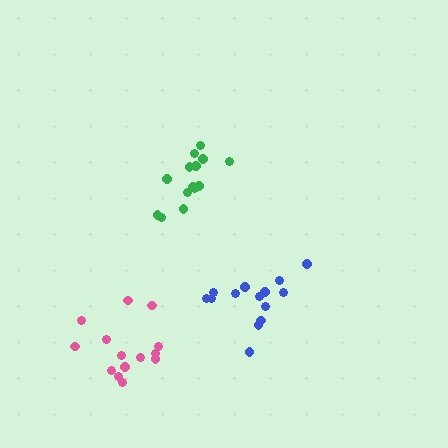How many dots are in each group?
Group 1: 14 dots, Group 2: 14 dots, Group 3: 14 dots (42 total).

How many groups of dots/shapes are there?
There are 3 groups.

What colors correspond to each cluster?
The clusters are colored: pink, green, blue.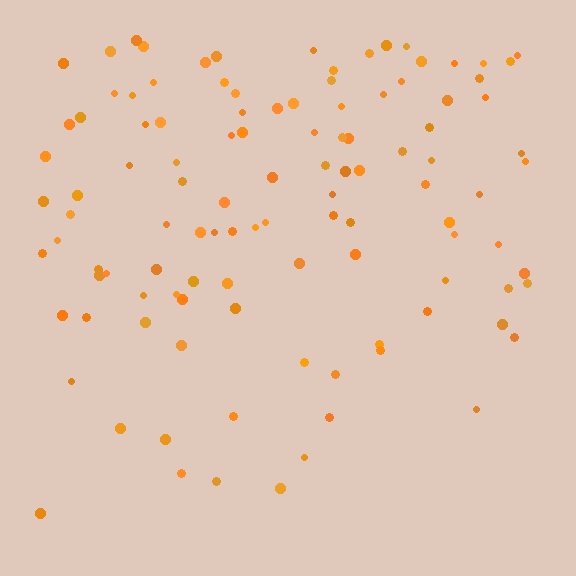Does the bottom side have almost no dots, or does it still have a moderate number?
Still a moderate number, just noticeably fewer than the top.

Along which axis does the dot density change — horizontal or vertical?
Vertical.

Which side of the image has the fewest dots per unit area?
The bottom.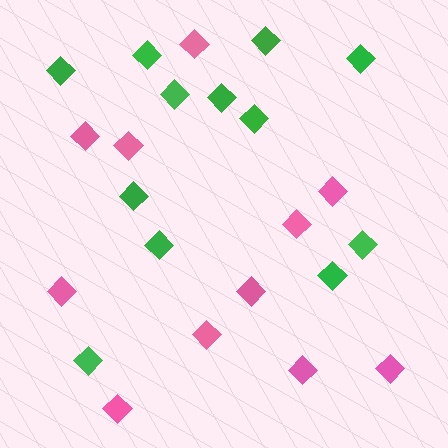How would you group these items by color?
There are 2 groups: one group of pink diamonds (11) and one group of green diamonds (12).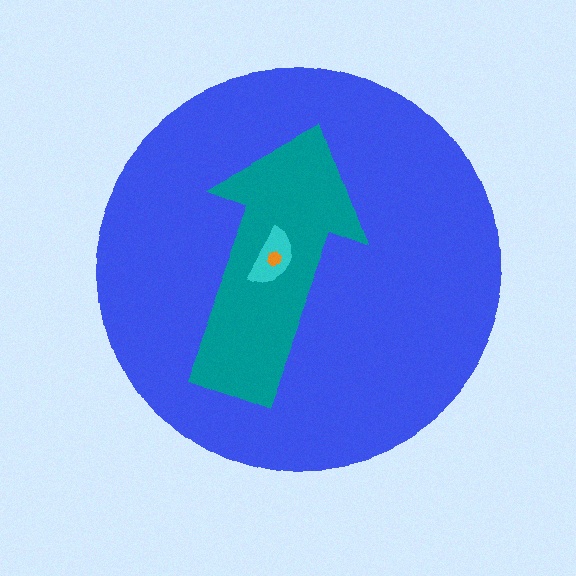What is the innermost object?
The orange hexagon.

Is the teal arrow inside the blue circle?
Yes.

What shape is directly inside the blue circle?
The teal arrow.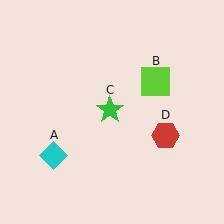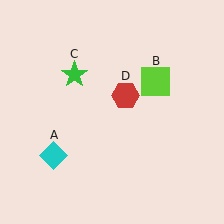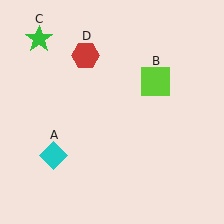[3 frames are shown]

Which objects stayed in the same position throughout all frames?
Cyan diamond (object A) and lime square (object B) remained stationary.